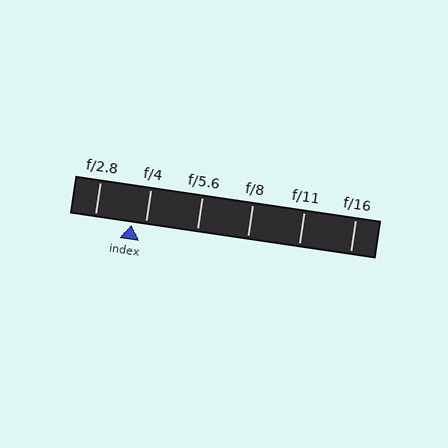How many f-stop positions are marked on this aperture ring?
There are 6 f-stop positions marked.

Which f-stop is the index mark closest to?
The index mark is closest to f/4.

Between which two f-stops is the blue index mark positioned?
The index mark is between f/2.8 and f/4.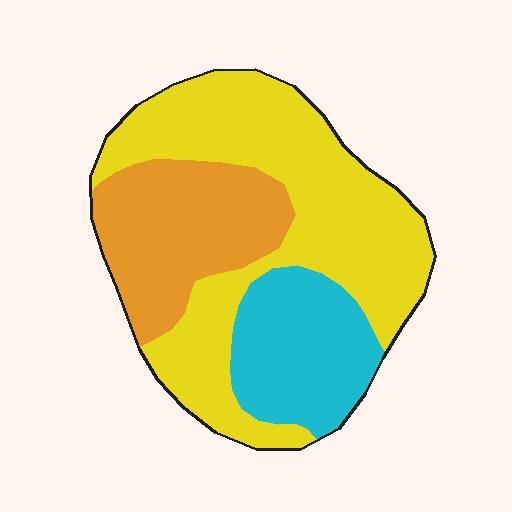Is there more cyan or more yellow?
Yellow.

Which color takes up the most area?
Yellow, at roughly 55%.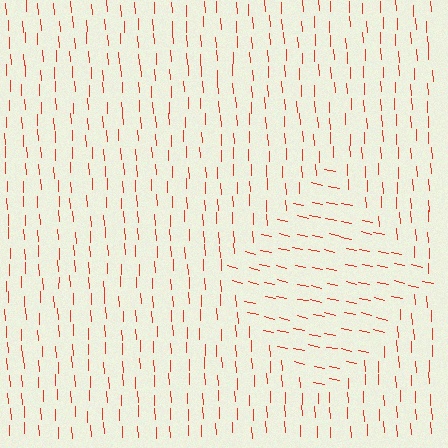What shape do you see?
I see a diamond.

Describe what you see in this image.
The image is filled with small red line segments. A diamond region in the image has lines oriented differently from the surrounding lines, creating a visible texture boundary.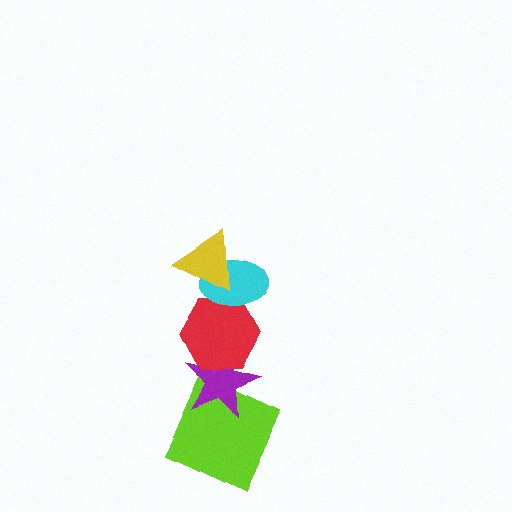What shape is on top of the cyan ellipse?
The yellow triangle is on top of the cyan ellipse.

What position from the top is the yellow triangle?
The yellow triangle is 1st from the top.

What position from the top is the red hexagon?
The red hexagon is 3rd from the top.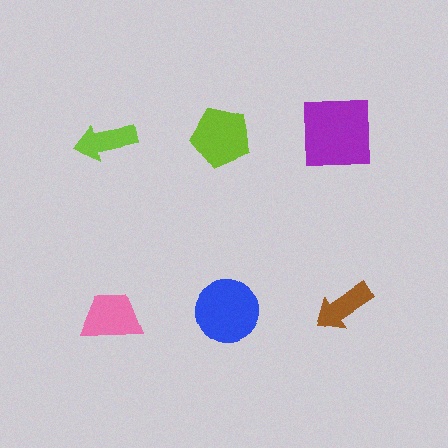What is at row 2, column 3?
A brown arrow.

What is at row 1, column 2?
A lime pentagon.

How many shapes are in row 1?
3 shapes.